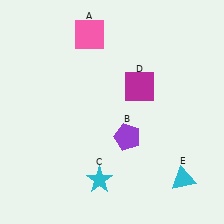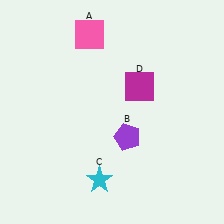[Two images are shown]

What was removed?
The cyan triangle (E) was removed in Image 2.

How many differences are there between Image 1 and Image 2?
There is 1 difference between the two images.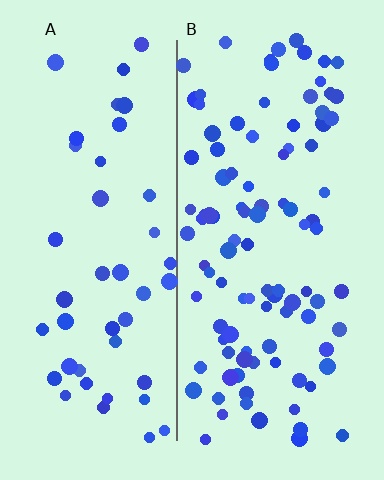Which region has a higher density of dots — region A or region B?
B (the right).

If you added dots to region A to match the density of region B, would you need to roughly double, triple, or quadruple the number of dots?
Approximately double.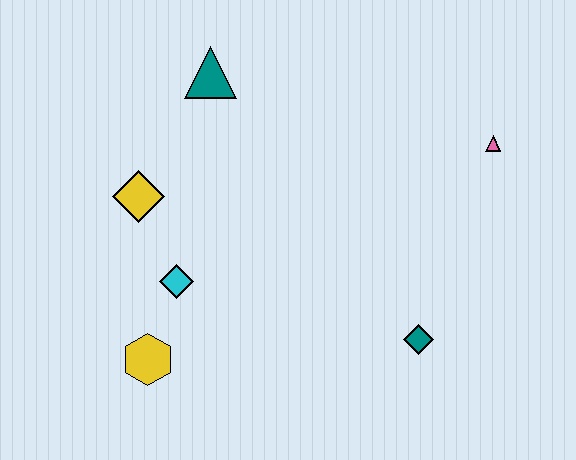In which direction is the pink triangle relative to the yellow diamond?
The pink triangle is to the right of the yellow diamond.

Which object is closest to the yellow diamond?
The cyan diamond is closest to the yellow diamond.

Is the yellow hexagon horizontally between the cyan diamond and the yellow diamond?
Yes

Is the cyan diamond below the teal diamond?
No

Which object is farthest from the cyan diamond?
The pink triangle is farthest from the cyan diamond.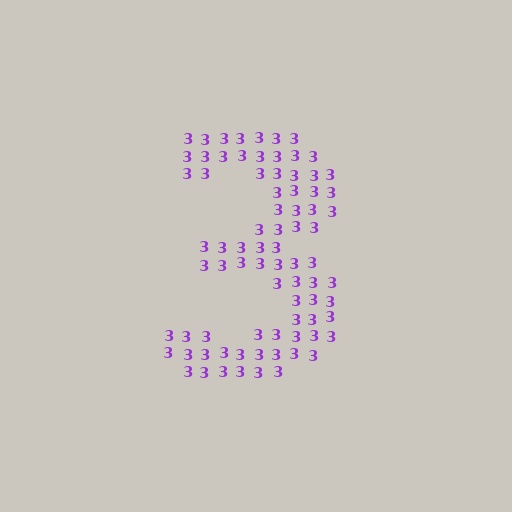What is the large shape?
The large shape is the digit 3.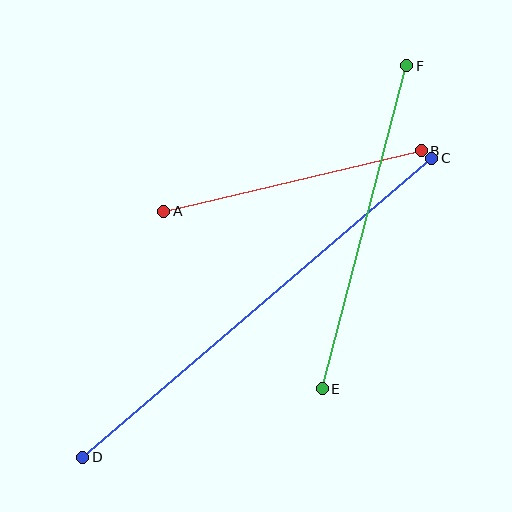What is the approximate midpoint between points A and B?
The midpoint is at approximately (293, 181) pixels.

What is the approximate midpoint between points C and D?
The midpoint is at approximately (257, 308) pixels.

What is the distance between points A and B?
The distance is approximately 265 pixels.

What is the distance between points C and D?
The distance is approximately 460 pixels.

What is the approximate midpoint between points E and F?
The midpoint is at approximately (364, 227) pixels.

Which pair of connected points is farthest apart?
Points C and D are farthest apart.